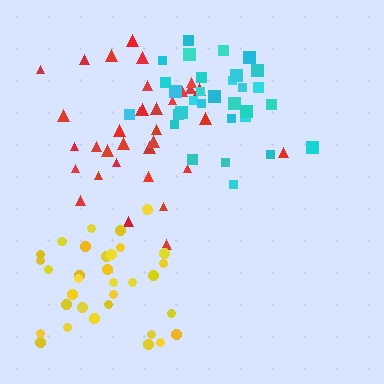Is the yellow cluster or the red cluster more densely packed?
Yellow.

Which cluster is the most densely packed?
Yellow.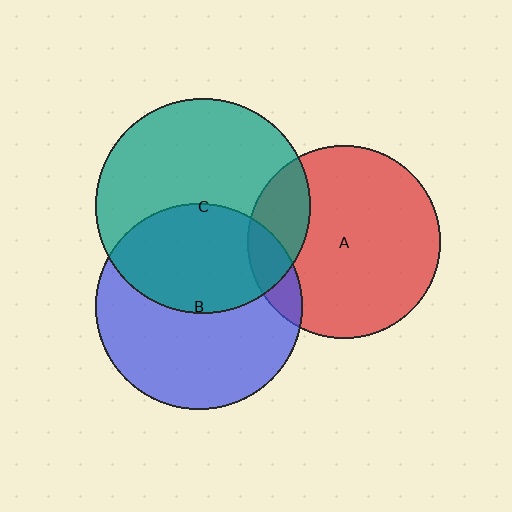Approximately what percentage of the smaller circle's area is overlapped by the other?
Approximately 45%.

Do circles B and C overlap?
Yes.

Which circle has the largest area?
Circle C (teal).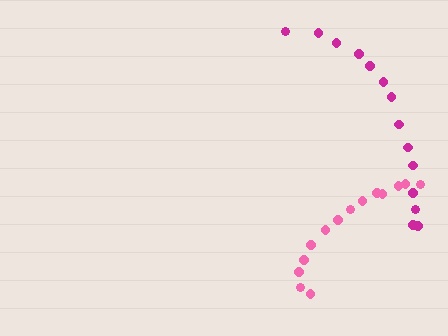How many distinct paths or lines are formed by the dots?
There are 2 distinct paths.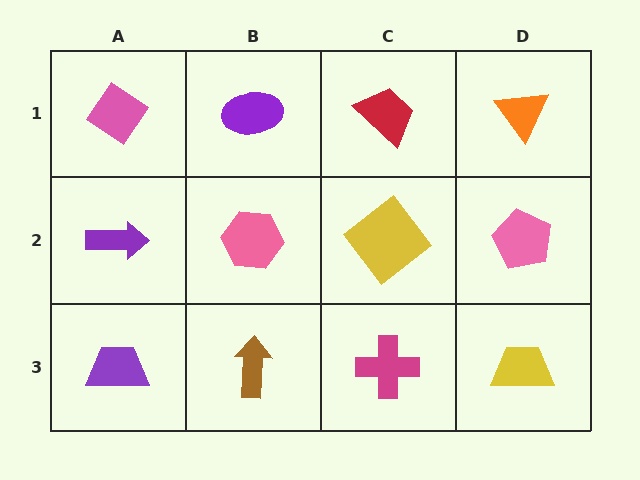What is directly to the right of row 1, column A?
A purple ellipse.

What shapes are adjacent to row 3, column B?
A pink hexagon (row 2, column B), a purple trapezoid (row 3, column A), a magenta cross (row 3, column C).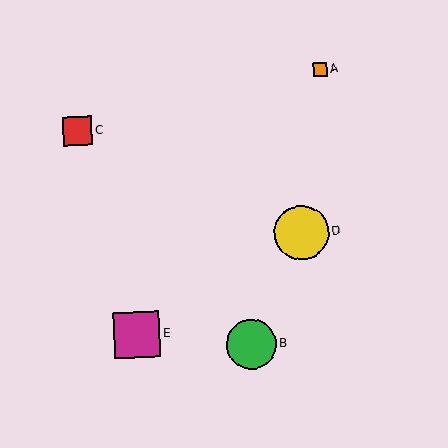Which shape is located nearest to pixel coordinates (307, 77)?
The orange square (labeled A) at (320, 69) is nearest to that location.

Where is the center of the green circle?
The center of the green circle is at (252, 345).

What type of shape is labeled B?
Shape B is a green circle.